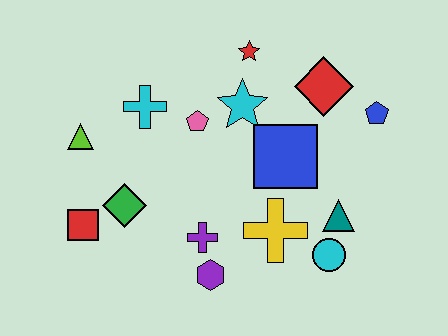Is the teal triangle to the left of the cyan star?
No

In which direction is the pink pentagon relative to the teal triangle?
The pink pentagon is to the left of the teal triangle.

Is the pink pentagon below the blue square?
No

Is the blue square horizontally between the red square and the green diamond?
No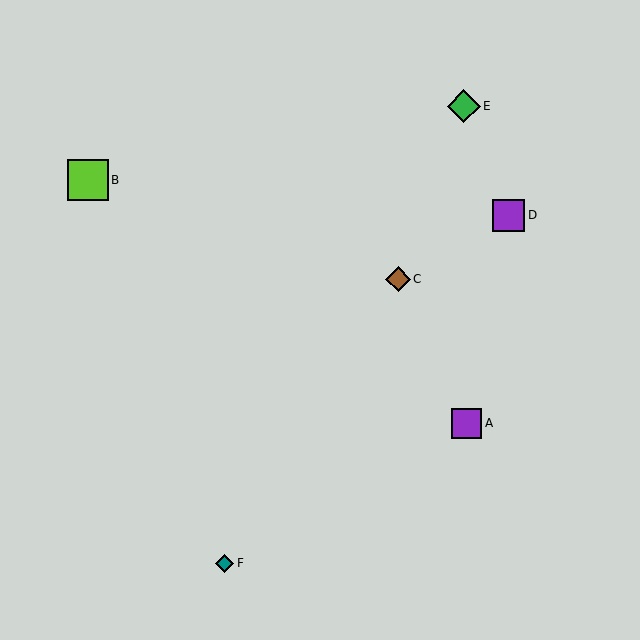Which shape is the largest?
The lime square (labeled B) is the largest.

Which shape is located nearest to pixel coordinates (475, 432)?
The purple square (labeled A) at (467, 423) is nearest to that location.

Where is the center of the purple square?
The center of the purple square is at (509, 215).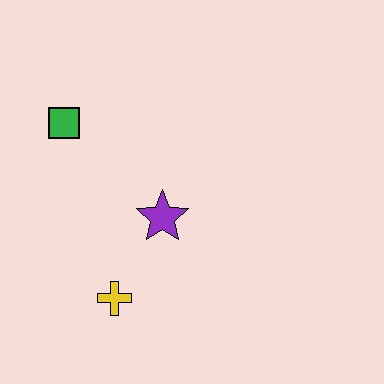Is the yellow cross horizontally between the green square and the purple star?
Yes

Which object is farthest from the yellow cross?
The green square is farthest from the yellow cross.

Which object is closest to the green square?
The purple star is closest to the green square.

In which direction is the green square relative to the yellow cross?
The green square is above the yellow cross.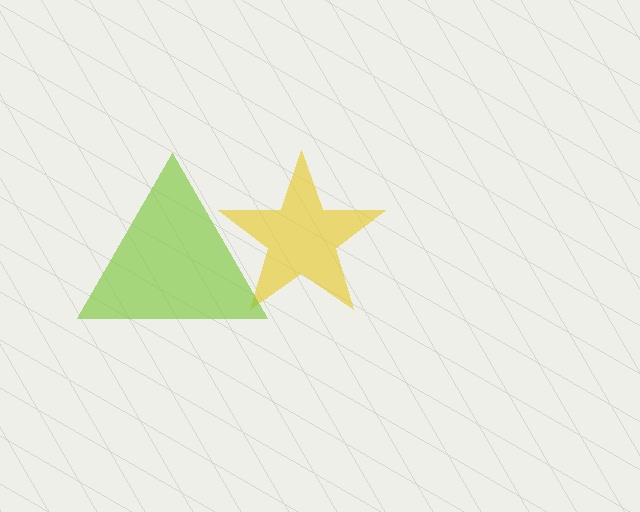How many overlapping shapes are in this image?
There are 2 overlapping shapes in the image.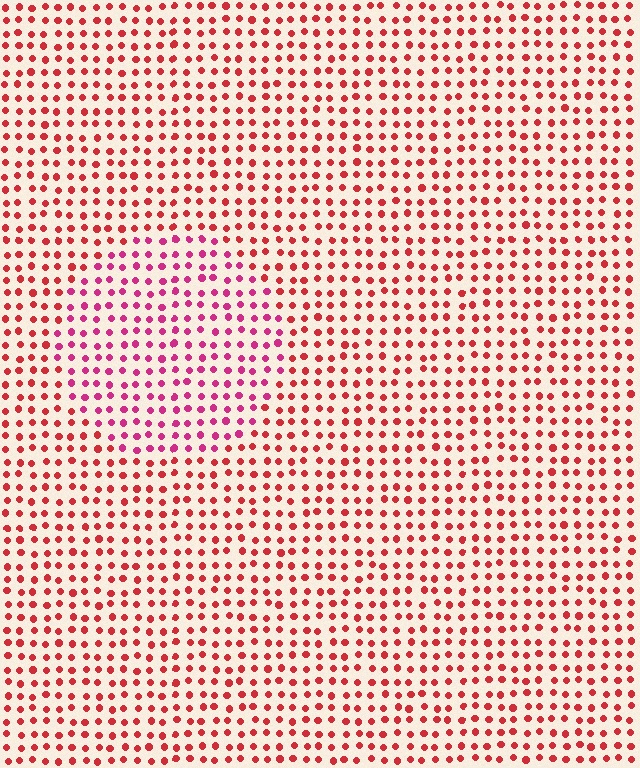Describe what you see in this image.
The image is filled with small red elements in a uniform arrangement. A circle-shaped region is visible where the elements are tinted to a slightly different hue, forming a subtle color boundary.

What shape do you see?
I see a circle.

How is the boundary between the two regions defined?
The boundary is defined purely by a slight shift in hue (about 30 degrees). Spacing, size, and orientation are identical on both sides.